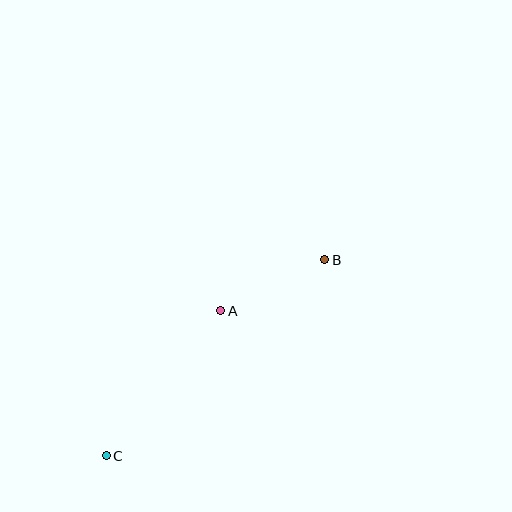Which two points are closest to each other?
Points A and B are closest to each other.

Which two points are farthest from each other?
Points B and C are farthest from each other.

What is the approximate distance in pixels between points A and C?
The distance between A and C is approximately 185 pixels.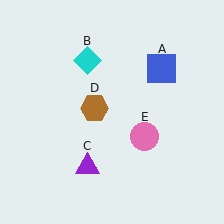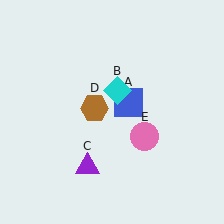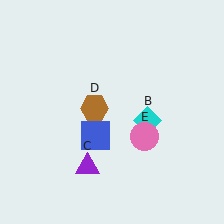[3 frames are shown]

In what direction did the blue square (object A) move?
The blue square (object A) moved down and to the left.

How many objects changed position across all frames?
2 objects changed position: blue square (object A), cyan diamond (object B).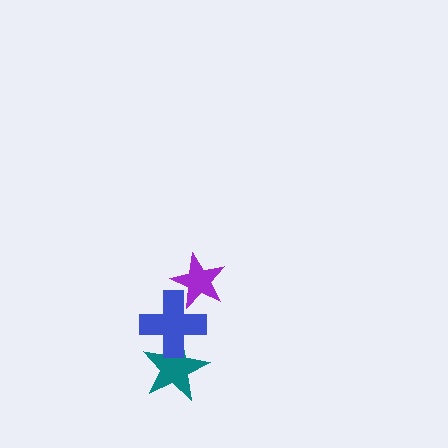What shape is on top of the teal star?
The blue cross is on top of the teal star.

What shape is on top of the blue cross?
The purple star is on top of the blue cross.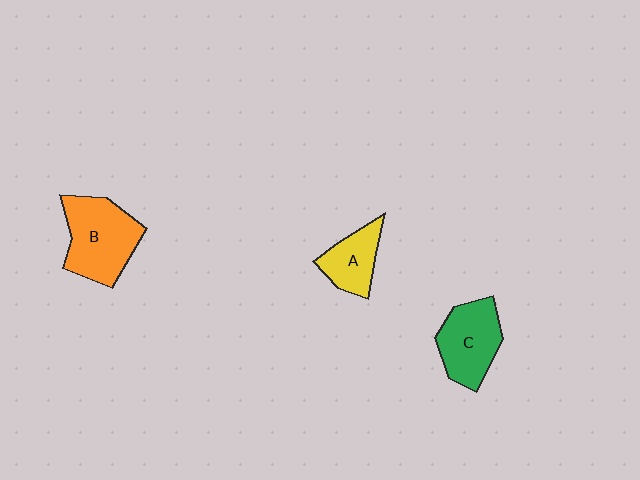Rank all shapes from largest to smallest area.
From largest to smallest: B (orange), C (green), A (yellow).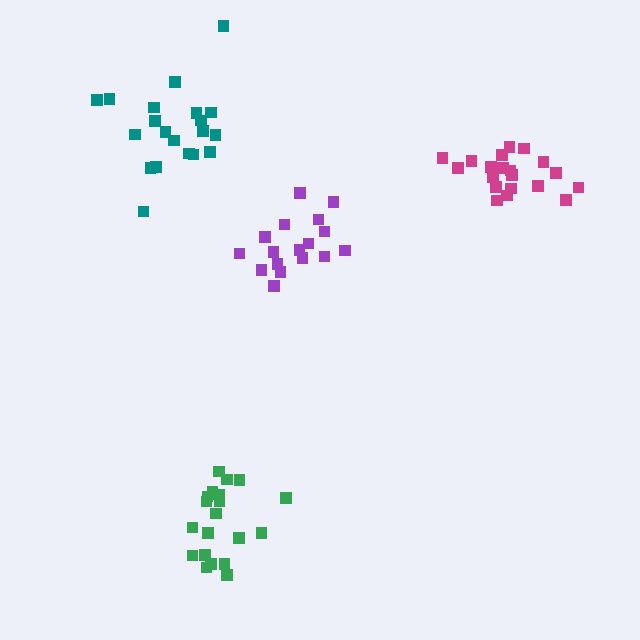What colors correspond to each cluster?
The clusters are colored: green, teal, purple, magenta.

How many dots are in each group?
Group 1: 20 dots, Group 2: 20 dots, Group 3: 17 dots, Group 4: 20 dots (77 total).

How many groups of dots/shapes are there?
There are 4 groups.